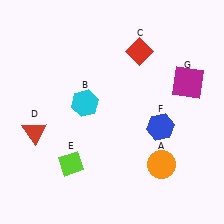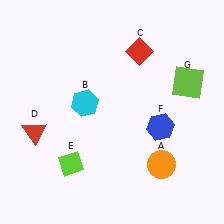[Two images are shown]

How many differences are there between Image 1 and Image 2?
There is 1 difference between the two images.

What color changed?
The square (G) changed from magenta in Image 1 to lime in Image 2.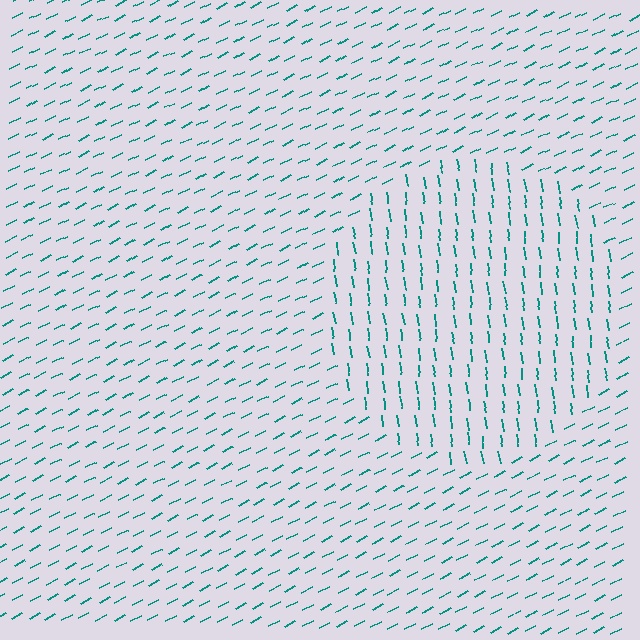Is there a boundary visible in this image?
Yes, there is a texture boundary formed by a change in line orientation.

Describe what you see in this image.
The image is filled with small teal line segments. A circle region in the image has lines oriented differently from the surrounding lines, creating a visible texture boundary.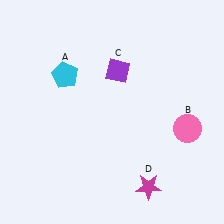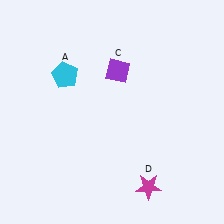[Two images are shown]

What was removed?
The pink circle (B) was removed in Image 2.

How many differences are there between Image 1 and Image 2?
There is 1 difference between the two images.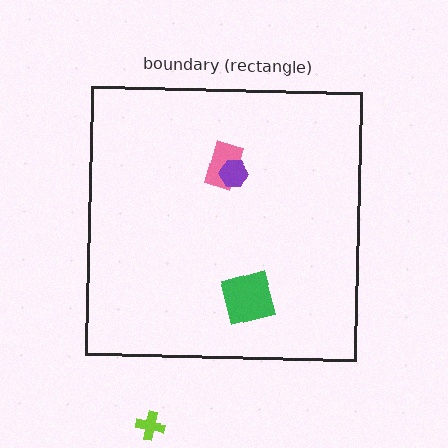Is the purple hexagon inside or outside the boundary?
Inside.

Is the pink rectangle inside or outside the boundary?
Inside.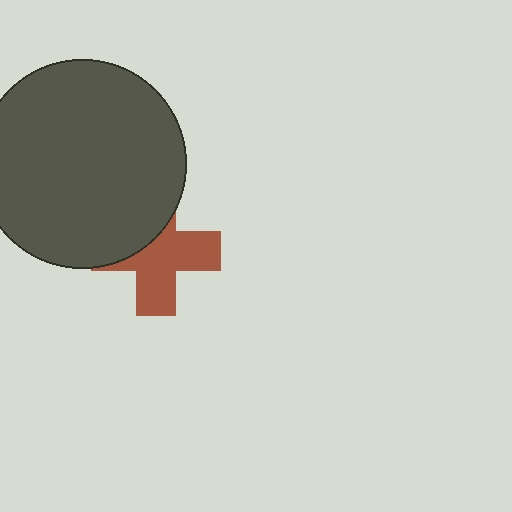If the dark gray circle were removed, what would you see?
You would see the complete brown cross.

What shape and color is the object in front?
The object in front is a dark gray circle.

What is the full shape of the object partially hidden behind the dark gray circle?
The partially hidden object is a brown cross.